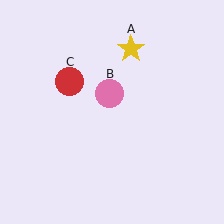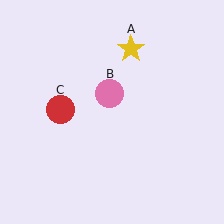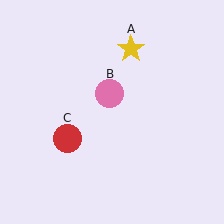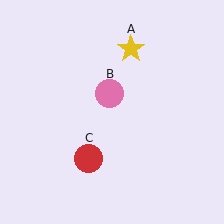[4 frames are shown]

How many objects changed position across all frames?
1 object changed position: red circle (object C).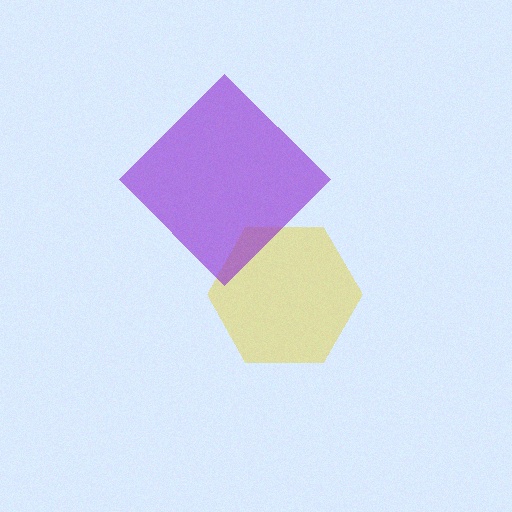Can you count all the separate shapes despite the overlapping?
Yes, there are 2 separate shapes.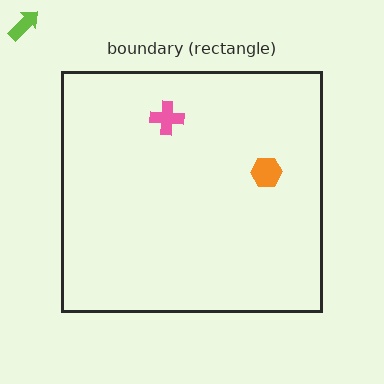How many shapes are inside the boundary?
2 inside, 1 outside.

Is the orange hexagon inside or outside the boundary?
Inside.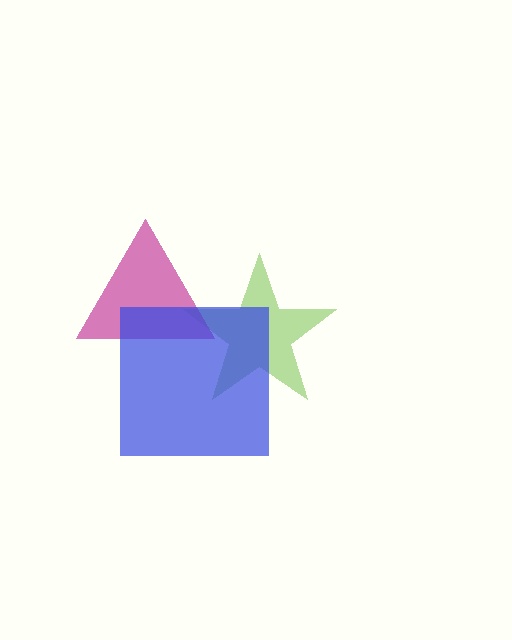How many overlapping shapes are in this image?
There are 3 overlapping shapes in the image.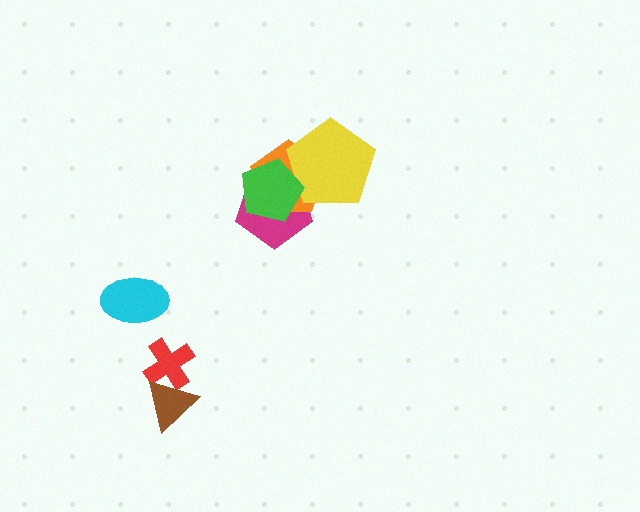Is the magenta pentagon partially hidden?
Yes, it is partially covered by another shape.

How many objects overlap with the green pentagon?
3 objects overlap with the green pentagon.